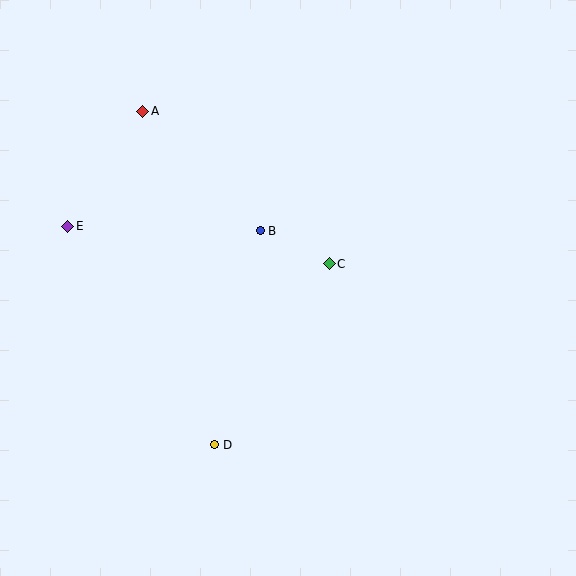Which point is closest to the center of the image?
Point C at (329, 264) is closest to the center.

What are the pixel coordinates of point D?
Point D is at (215, 445).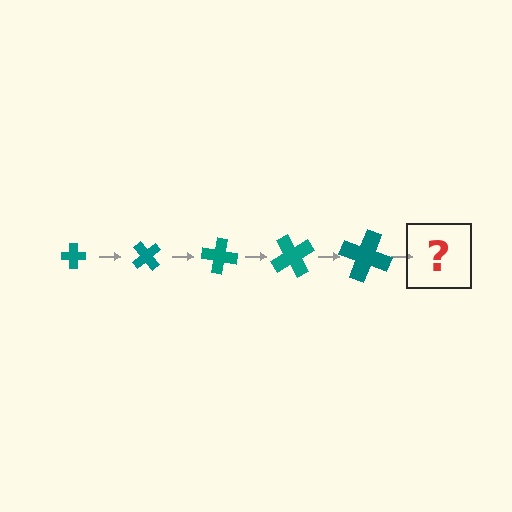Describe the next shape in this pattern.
It should be a cross, larger than the previous one and rotated 250 degrees from the start.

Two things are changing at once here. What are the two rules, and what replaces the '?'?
The two rules are that the cross grows larger each step and it rotates 50 degrees each step. The '?' should be a cross, larger than the previous one and rotated 250 degrees from the start.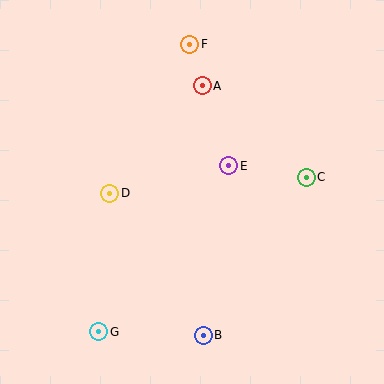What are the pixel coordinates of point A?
Point A is at (202, 86).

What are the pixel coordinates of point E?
Point E is at (229, 166).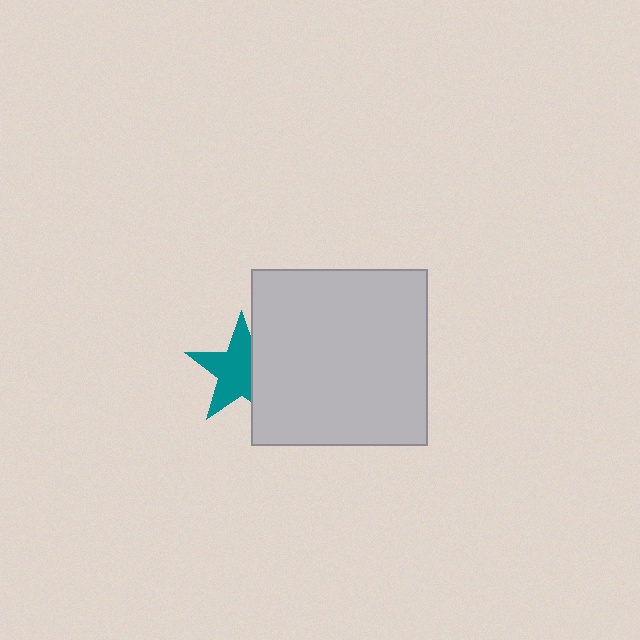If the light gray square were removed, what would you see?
You would see the complete teal star.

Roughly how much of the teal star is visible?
Most of it is visible (roughly 67%).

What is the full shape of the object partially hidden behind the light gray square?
The partially hidden object is a teal star.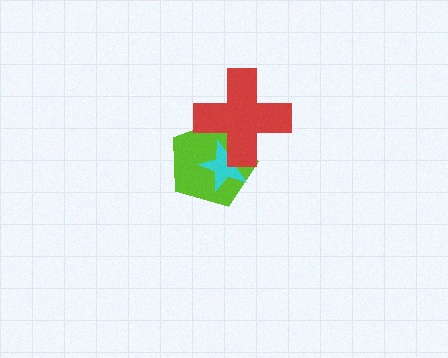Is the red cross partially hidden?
No, no other shape covers it.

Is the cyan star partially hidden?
Yes, it is partially covered by another shape.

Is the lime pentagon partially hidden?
Yes, it is partially covered by another shape.